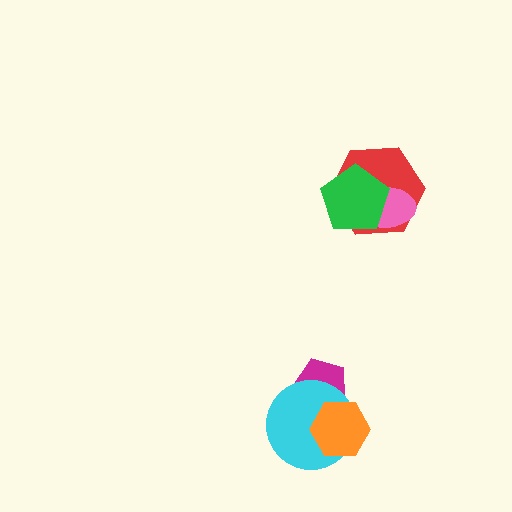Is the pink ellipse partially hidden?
Yes, it is partially covered by another shape.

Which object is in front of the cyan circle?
The orange hexagon is in front of the cyan circle.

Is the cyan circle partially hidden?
Yes, it is partially covered by another shape.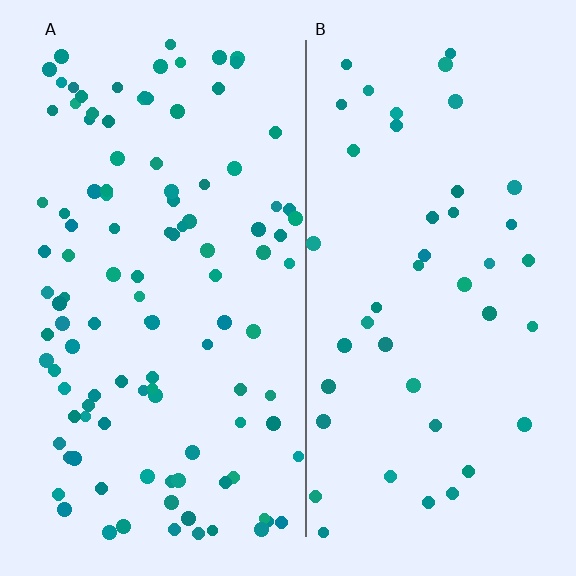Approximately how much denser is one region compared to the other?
Approximately 2.5× — region A over region B.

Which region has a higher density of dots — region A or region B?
A (the left).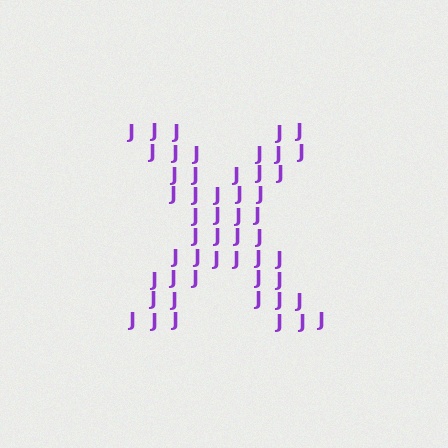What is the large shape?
The large shape is the letter X.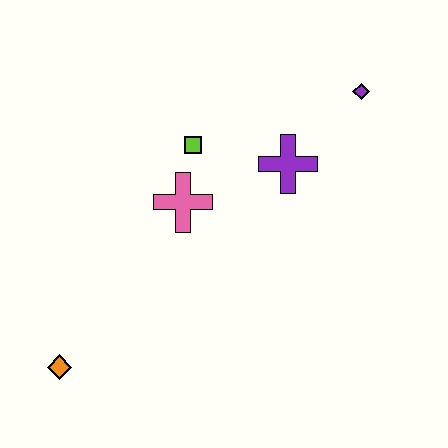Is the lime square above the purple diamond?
No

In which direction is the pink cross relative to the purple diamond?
The pink cross is to the left of the purple diamond.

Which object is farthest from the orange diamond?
The purple diamond is farthest from the orange diamond.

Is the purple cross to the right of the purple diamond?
No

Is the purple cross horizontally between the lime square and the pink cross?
No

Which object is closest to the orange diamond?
The pink cross is closest to the orange diamond.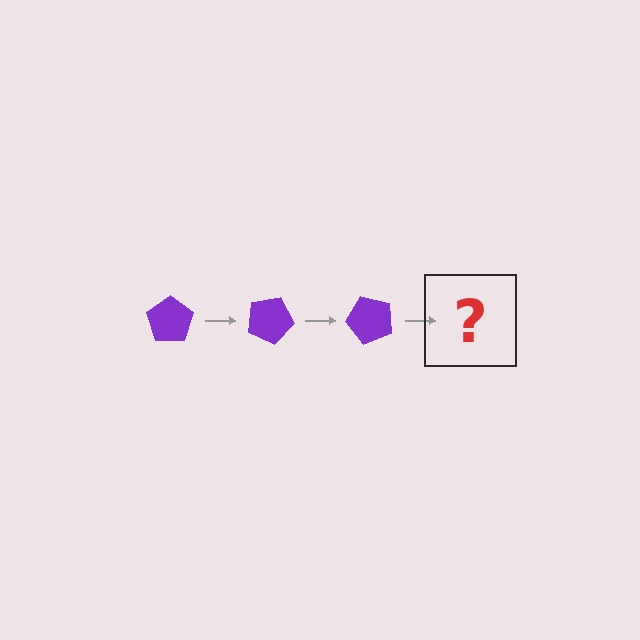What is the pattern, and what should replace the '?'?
The pattern is that the pentagon rotates 25 degrees each step. The '?' should be a purple pentagon rotated 75 degrees.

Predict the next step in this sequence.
The next step is a purple pentagon rotated 75 degrees.